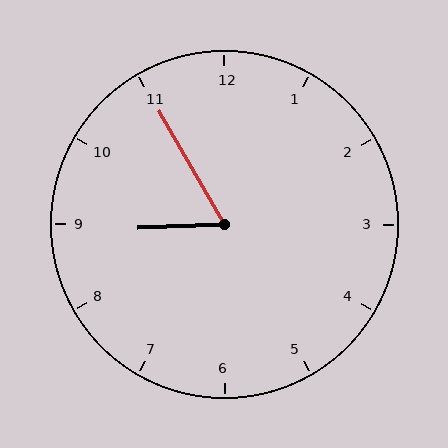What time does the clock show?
8:55.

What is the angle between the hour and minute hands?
Approximately 62 degrees.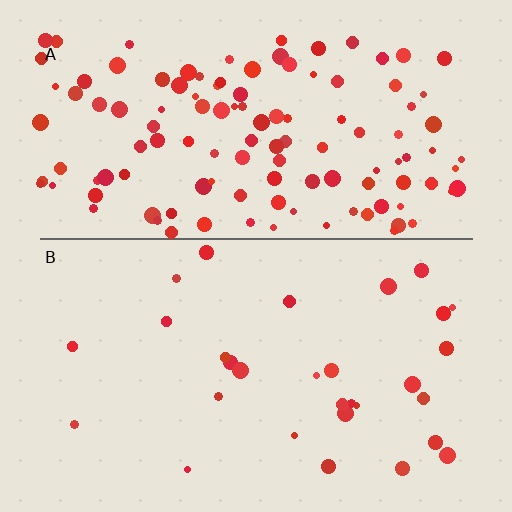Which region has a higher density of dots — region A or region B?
A (the top).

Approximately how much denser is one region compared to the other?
Approximately 4.1× — region A over region B.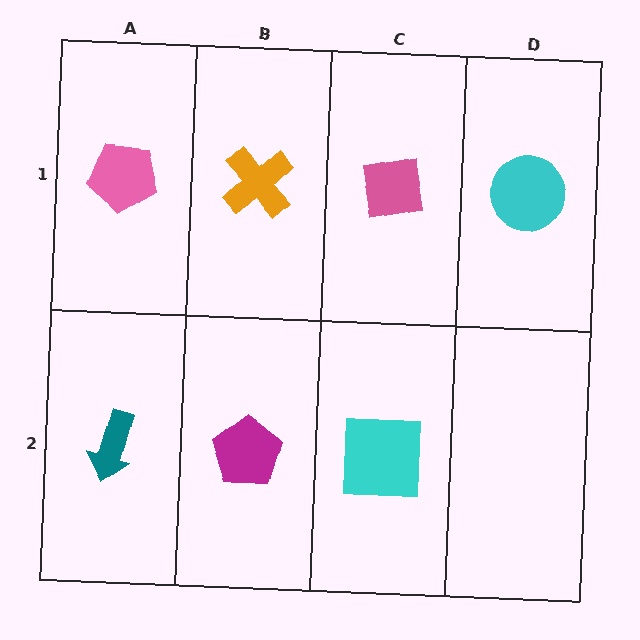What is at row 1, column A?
A pink pentagon.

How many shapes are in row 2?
3 shapes.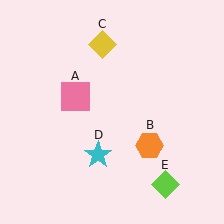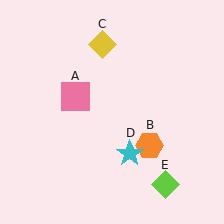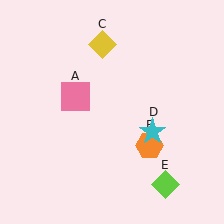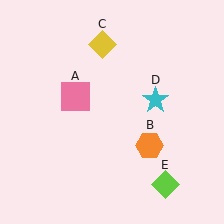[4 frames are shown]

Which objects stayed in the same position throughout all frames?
Pink square (object A) and orange hexagon (object B) and yellow diamond (object C) and lime diamond (object E) remained stationary.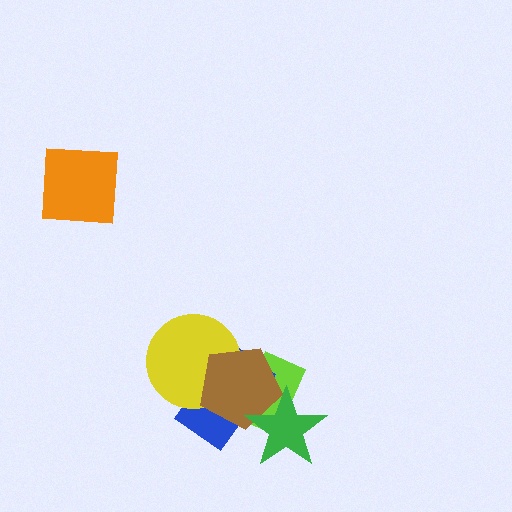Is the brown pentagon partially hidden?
Yes, it is partially covered by another shape.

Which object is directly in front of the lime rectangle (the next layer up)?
The blue rectangle is directly in front of the lime rectangle.